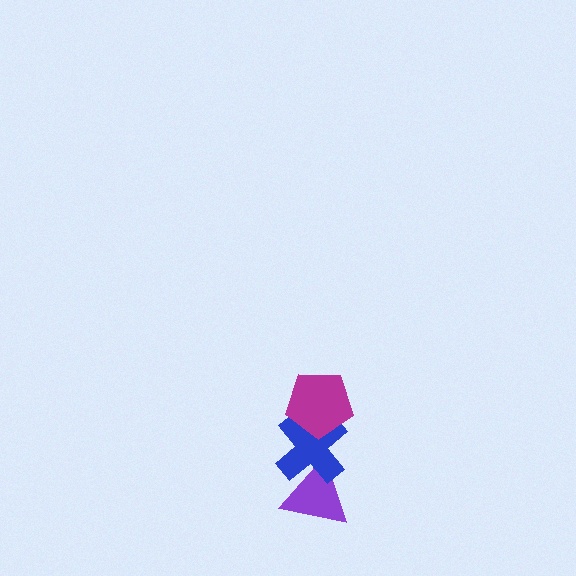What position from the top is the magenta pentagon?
The magenta pentagon is 1st from the top.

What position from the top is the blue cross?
The blue cross is 2nd from the top.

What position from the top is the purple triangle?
The purple triangle is 3rd from the top.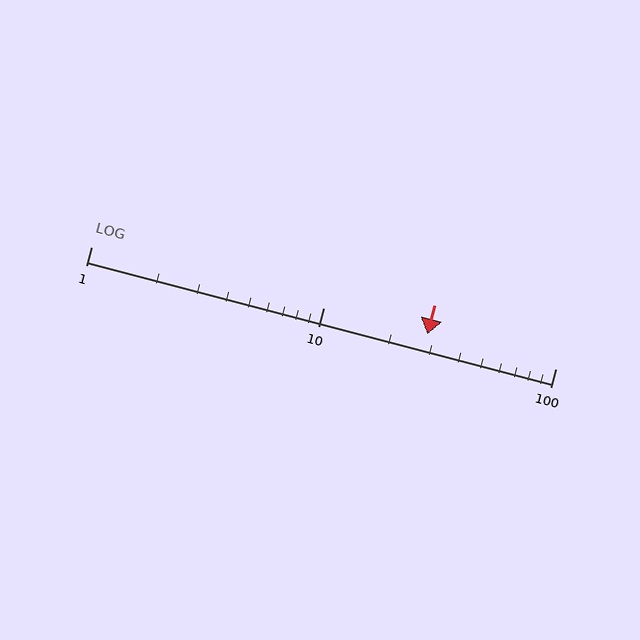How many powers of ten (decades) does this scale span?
The scale spans 2 decades, from 1 to 100.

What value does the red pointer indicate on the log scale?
The pointer indicates approximately 28.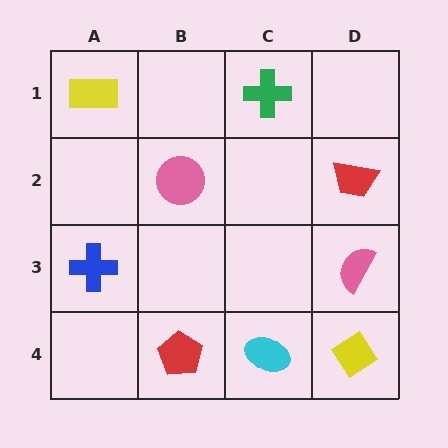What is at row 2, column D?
A red trapezoid.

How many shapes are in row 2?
2 shapes.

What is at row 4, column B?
A red pentagon.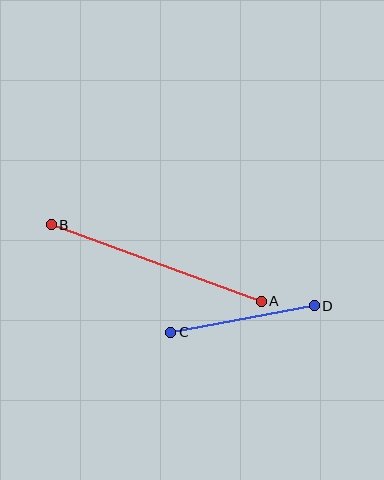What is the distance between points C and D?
The distance is approximately 146 pixels.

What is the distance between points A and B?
The distance is approximately 223 pixels.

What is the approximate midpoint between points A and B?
The midpoint is at approximately (156, 263) pixels.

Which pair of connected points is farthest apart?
Points A and B are farthest apart.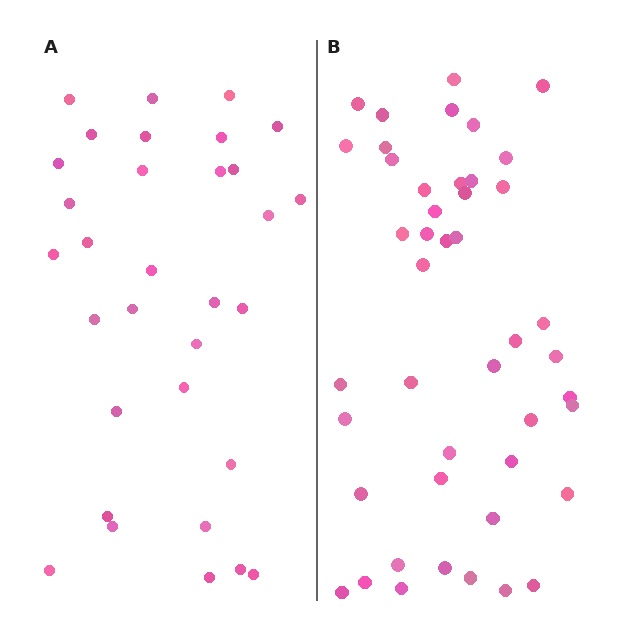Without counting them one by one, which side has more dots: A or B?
Region B (the right region) has more dots.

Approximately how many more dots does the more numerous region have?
Region B has approximately 15 more dots than region A.